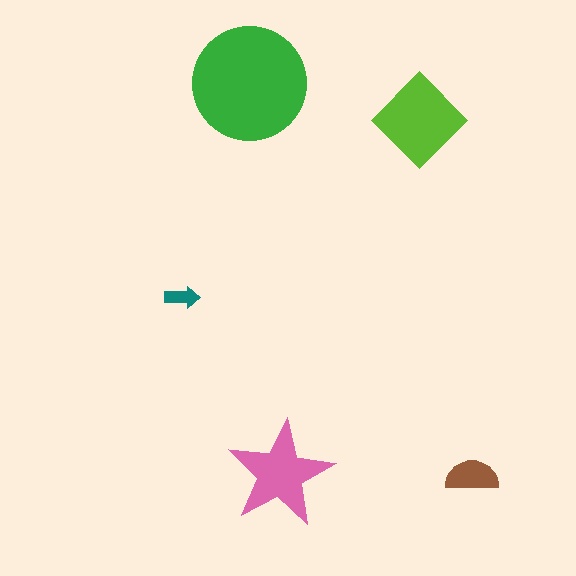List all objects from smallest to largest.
The teal arrow, the brown semicircle, the pink star, the lime diamond, the green circle.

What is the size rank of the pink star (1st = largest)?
3rd.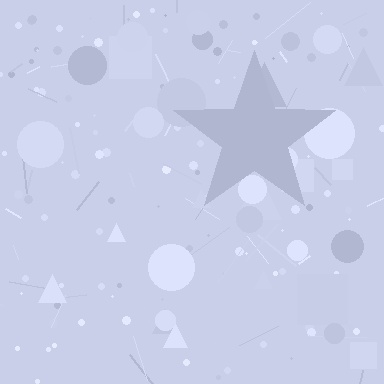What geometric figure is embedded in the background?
A star is embedded in the background.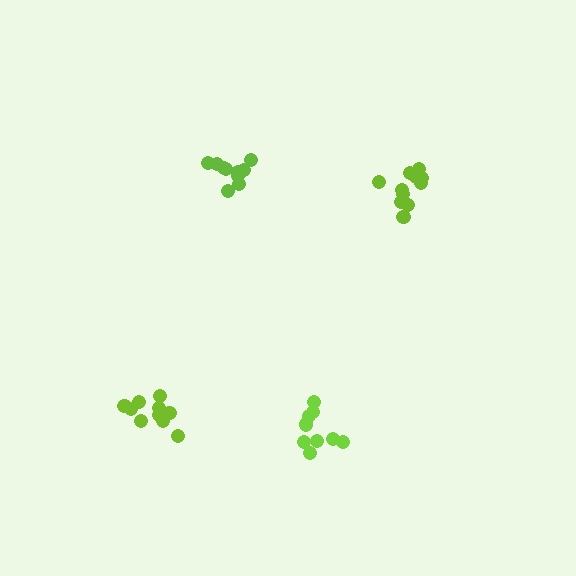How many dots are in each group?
Group 1: 10 dots, Group 2: 11 dots, Group 3: 9 dots, Group 4: 10 dots (40 total).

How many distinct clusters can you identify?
There are 4 distinct clusters.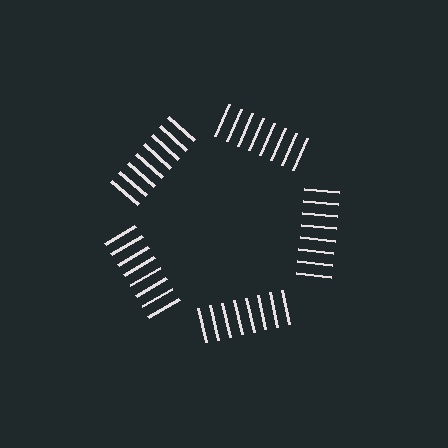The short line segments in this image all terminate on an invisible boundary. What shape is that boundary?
An illusory pentagon — the line segments terminate on its edges but no continuous stroke is drawn.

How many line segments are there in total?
40 — 8 along each of the 5 edges.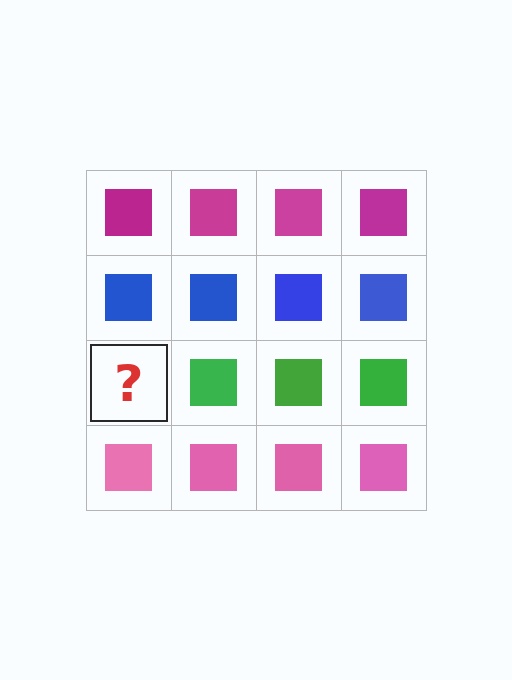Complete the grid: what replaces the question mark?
The question mark should be replaced with a green square.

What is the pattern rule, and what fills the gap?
The rule is that each row has a consistent color. The gap should be filled with a green square.